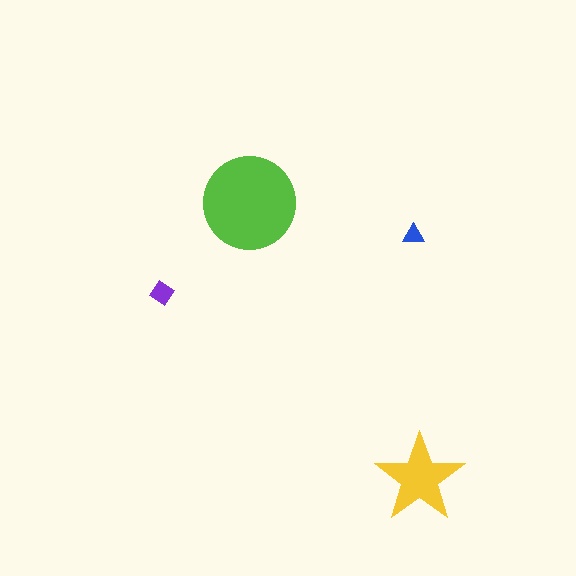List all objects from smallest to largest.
The blue triangle, the purple diamond, the yellow star, the lime circle.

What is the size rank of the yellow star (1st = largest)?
2nd.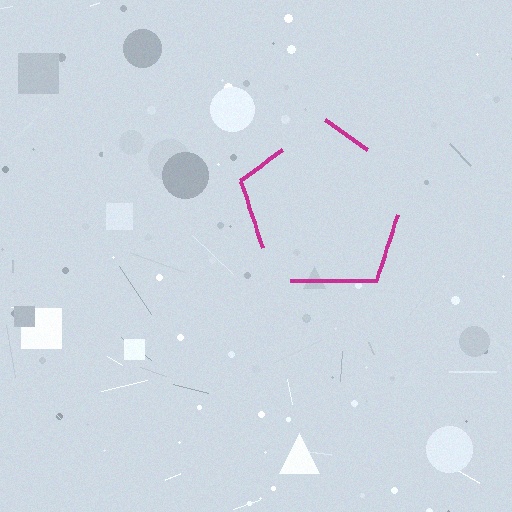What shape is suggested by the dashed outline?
The dashed outline suggests a pentagon.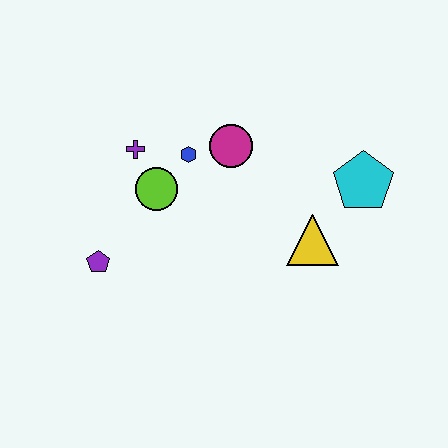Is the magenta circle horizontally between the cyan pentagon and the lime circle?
Yes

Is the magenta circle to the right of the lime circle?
Yes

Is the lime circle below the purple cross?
Yes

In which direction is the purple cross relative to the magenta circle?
The purple cross is to the left of the magenta circle.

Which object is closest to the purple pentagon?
The lime circle is closest to the purple pentagon.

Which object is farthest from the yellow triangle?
The purple pentagon is farthest from the yellow triangle.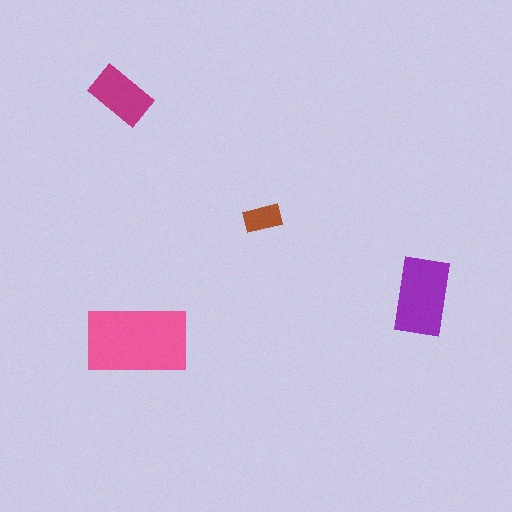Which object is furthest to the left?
The magenta rectangle is leftmost.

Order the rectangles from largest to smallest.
the pink one, the purple one, the magenta one, the brown one.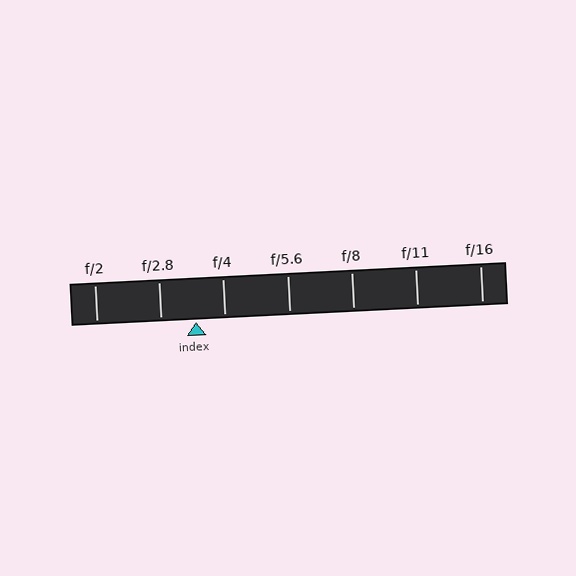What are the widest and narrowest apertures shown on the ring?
The widest aperture shown is f/2 and the narrowest is f/16.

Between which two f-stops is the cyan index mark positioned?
The index mark is between f/2.8 and f/4.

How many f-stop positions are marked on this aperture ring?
There are 7 f-stop positions marked.